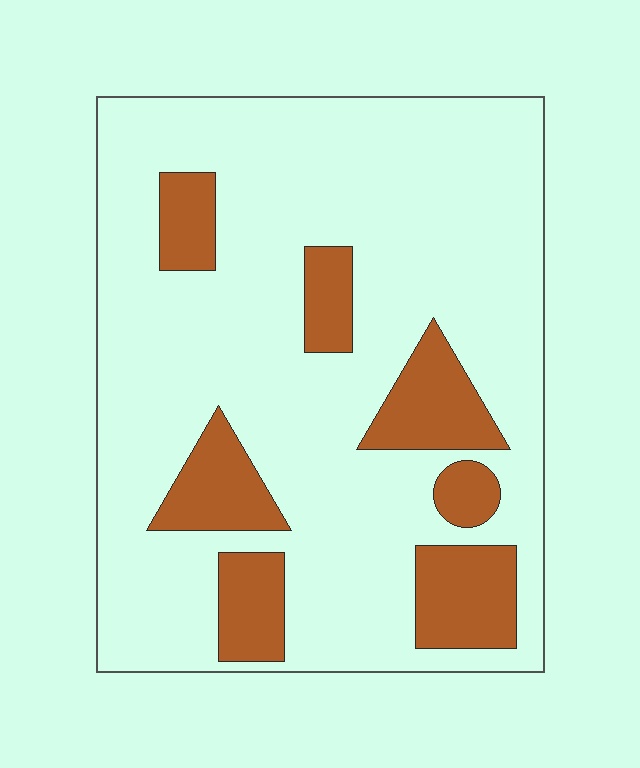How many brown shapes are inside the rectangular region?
7.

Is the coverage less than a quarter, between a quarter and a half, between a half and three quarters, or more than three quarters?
Less than a quarter.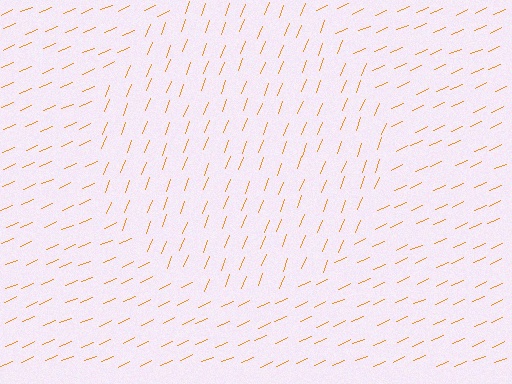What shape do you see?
I see a circle.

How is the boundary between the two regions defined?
The boundary is defined purely by a change in line orientation (approximately 45 degrees difference). All lines are the same color and thickness.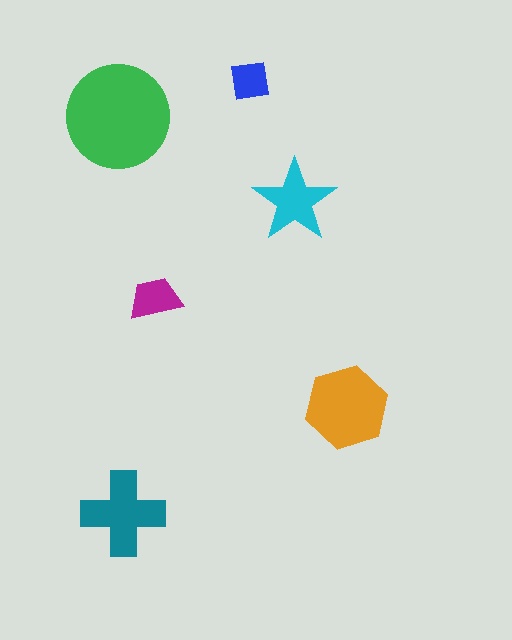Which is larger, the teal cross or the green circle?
The green circle.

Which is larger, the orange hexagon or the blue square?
The orange hexagon.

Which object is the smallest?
The blue square.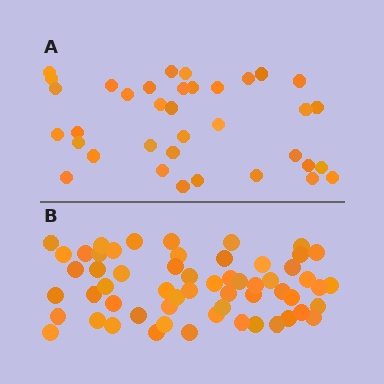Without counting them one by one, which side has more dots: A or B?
Region B (the bottom region) has more dots.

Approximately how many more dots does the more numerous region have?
Region B has approximately 20 more dots than region A.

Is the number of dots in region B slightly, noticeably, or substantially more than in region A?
Region B has substantially more. The ratio is roughly 1.6 to 1.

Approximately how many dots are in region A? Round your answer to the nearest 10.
About 40 dots. (The exact count is 36, which rounds to 40.)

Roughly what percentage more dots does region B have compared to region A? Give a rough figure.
About 60% more.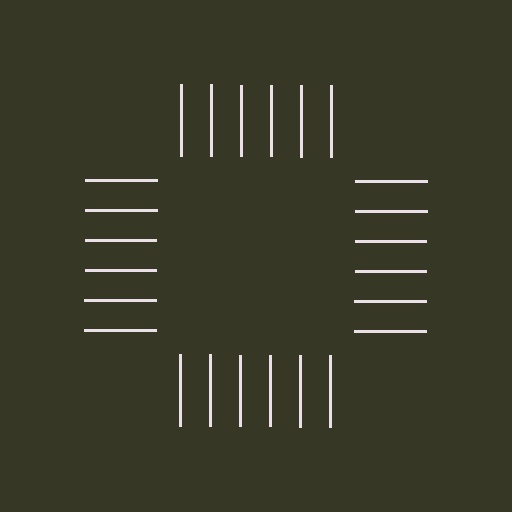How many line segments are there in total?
24 — 6 along each of the 4 edges.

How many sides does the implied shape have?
4 sides — the line-ends trace a square.